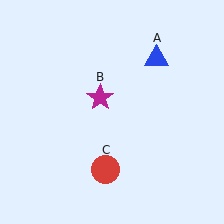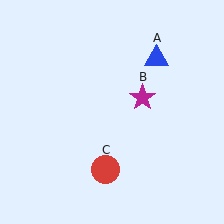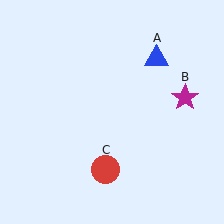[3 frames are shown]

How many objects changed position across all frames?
1 object changed position: magenta star (object B).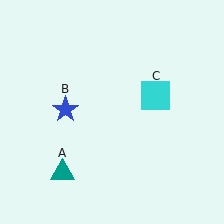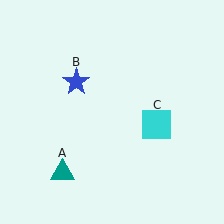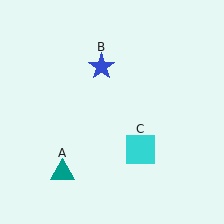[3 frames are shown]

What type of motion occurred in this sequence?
The blue star (object B), cyan square (object C) rotated clockwise around the center of the scene.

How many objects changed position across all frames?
2 objects changed position: blue star (object B), cyan square (object C).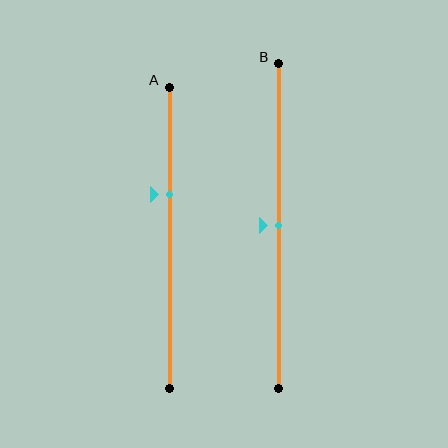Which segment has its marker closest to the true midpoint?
Segment B has its marker closest to the true midpoint.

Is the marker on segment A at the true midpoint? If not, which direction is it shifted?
No, the marker on segment A is shifted upward by about 14% of the segment length.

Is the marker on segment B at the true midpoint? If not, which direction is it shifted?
Yes, the marker on segment B is at the true midpoint.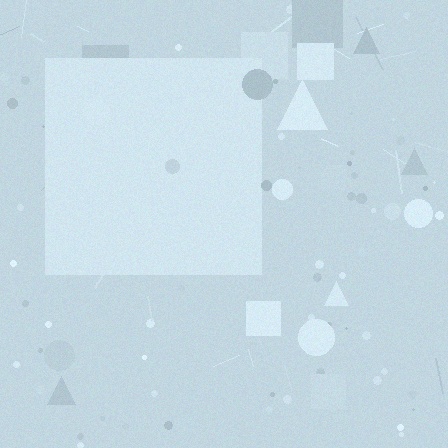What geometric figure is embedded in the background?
A square is embedded in the background.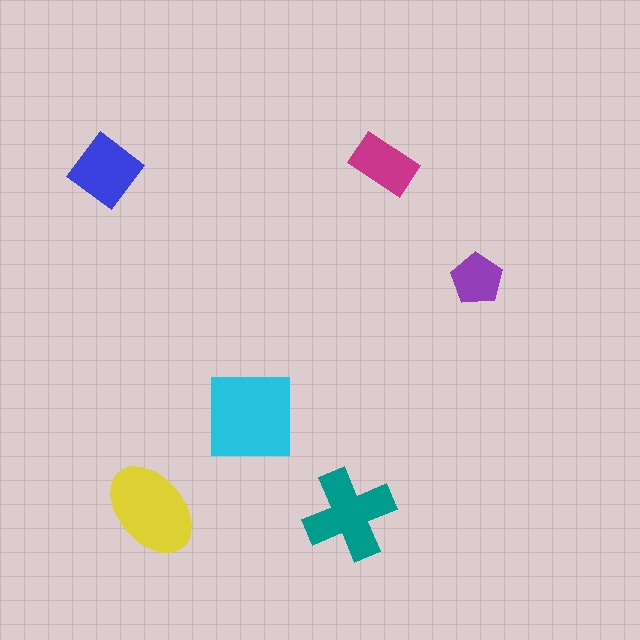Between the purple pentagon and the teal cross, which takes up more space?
The teal cross.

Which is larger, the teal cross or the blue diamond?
The teal cross.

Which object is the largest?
The cyan square.